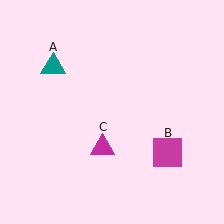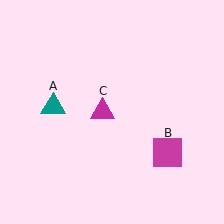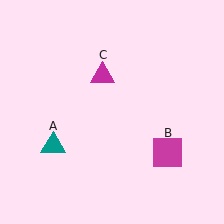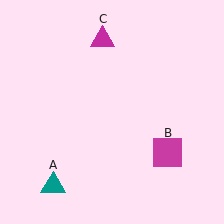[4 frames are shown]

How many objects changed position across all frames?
2 objects changed position: teal triangle (object A), magenta triangle (object C).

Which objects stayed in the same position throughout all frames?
Magenta square (object B) remained stationary.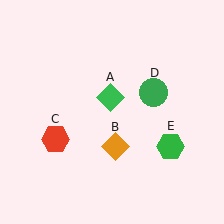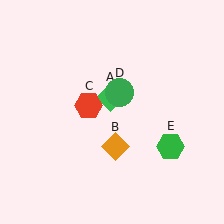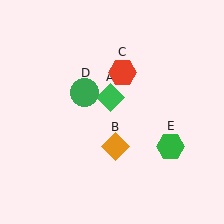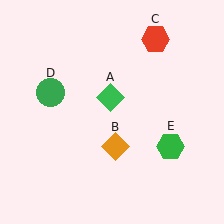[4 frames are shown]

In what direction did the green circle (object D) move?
The green circle (object D) moved left.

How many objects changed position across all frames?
2 objects changed position: red hexagon (object C), green circle (object D).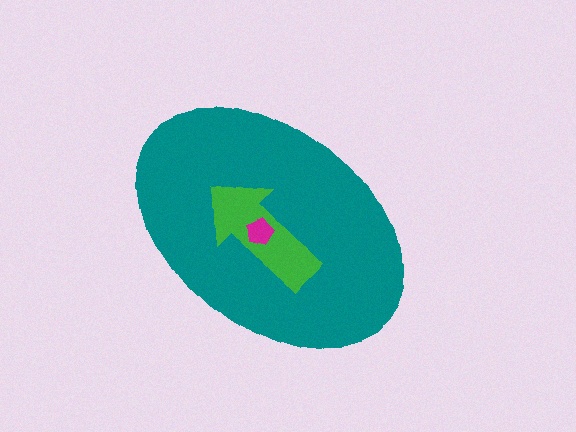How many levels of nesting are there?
3.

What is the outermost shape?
The teal ellipse.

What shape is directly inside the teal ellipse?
The green arrow.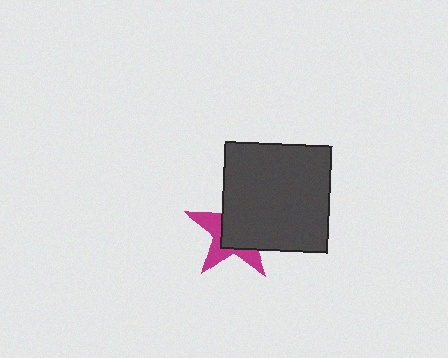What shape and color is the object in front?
The object in front is a dark gray square.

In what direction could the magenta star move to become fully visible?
The magenta star could move toward the lower-left. That would shift it out from behind the dark gray square entirely.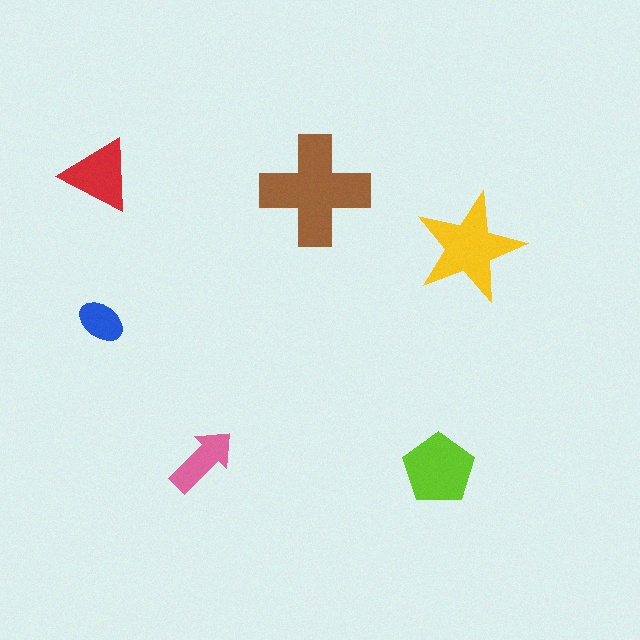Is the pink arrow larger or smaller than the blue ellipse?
Larger.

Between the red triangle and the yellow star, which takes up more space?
The yellow star.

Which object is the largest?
The brown cross.